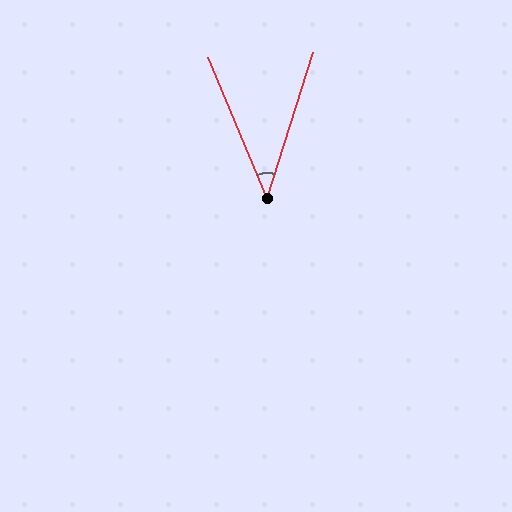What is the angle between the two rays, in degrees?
Approximately 40 degrees.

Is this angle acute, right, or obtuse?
It is acute.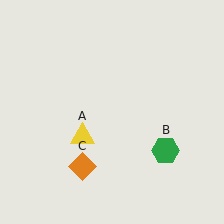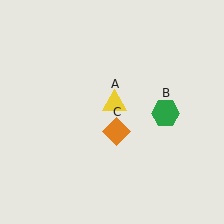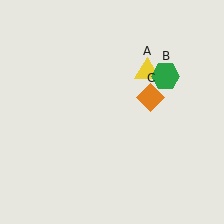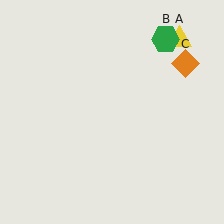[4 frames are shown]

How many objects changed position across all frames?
3 objects changed position: yellow triangle (object A), green hexagon (object B), orange diamond (object C).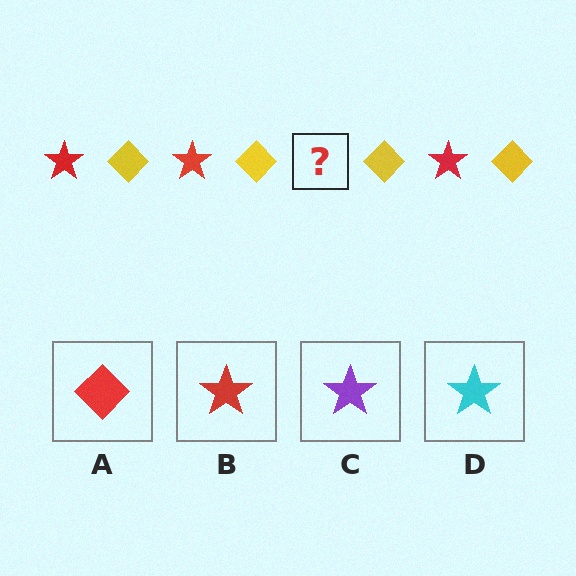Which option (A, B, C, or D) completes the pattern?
B.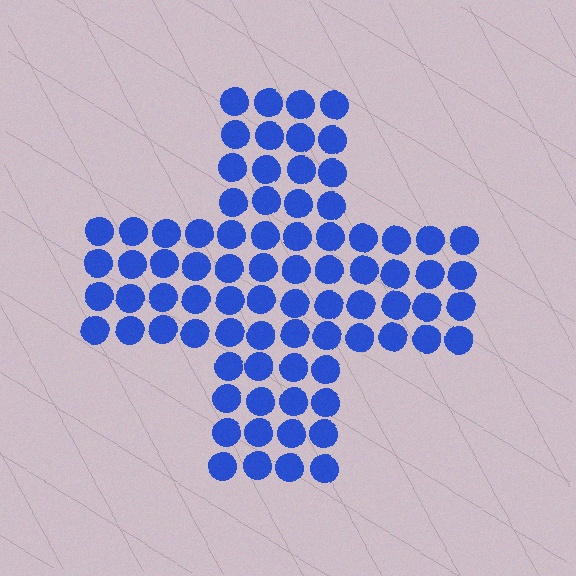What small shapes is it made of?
It is made of small circles.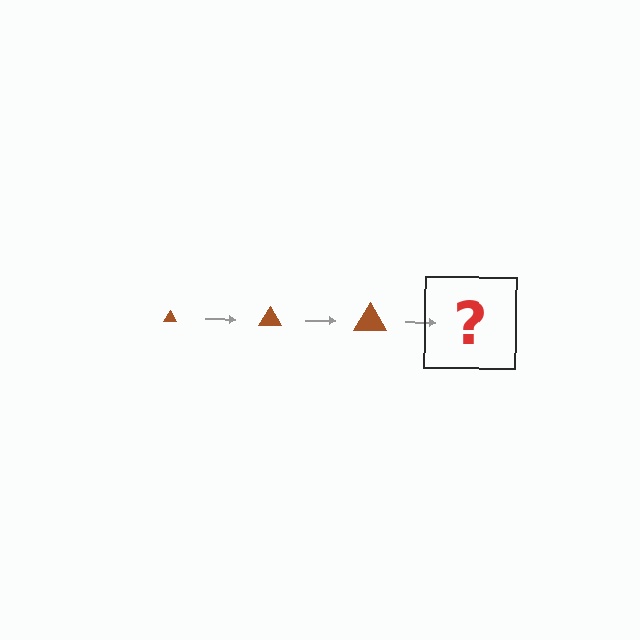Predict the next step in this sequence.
The next step is a brown triangle, larger than the previous one.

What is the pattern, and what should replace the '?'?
The pattern is that the triangle gets progressively larger each step. The '?' should be a brown triangle, larger than the previous one.